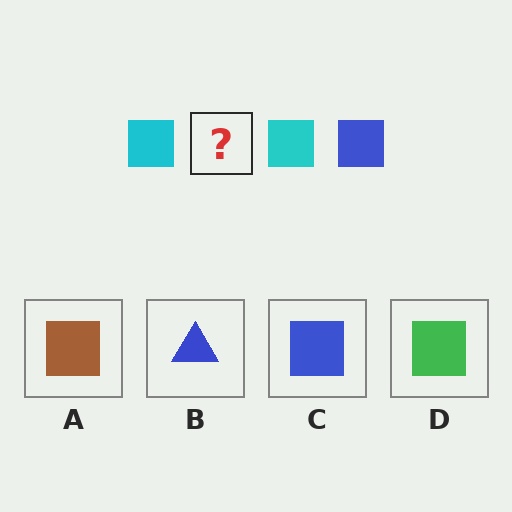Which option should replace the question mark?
Option C.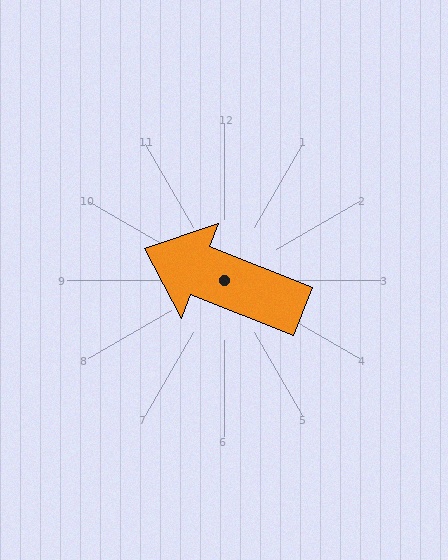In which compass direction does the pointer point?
West.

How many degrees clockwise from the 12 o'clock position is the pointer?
Approximately 292 degrees.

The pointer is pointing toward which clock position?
Roughly 10 o'clock.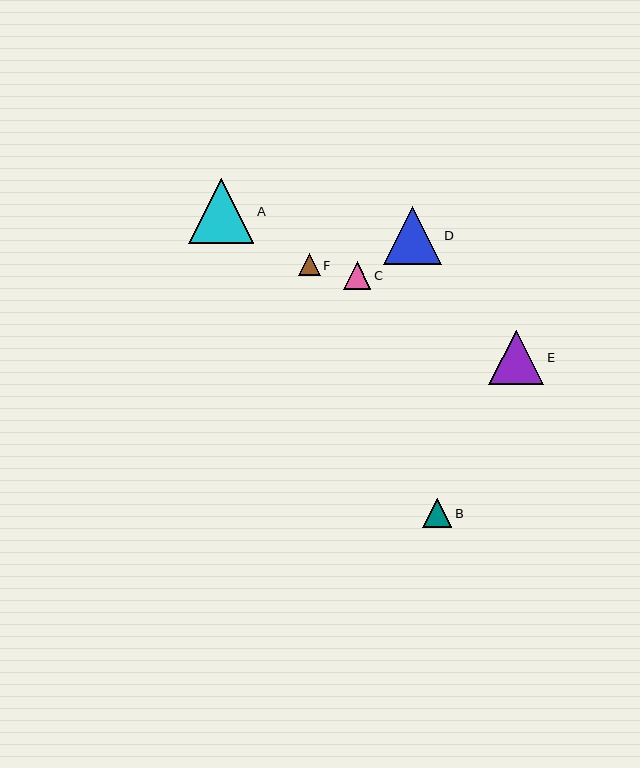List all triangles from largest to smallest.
From largest to smallest: A, D, E, B, C, F.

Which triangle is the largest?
Triangle A is the largest with a size of approximately 65 pixels.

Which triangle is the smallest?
Triangle F is the smallest with a size of approximately 22 pixels.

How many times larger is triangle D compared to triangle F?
Triangle D is approximately 2.6 times the size of triangle F.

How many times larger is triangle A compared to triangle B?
Triangle A is approximately 2.2 times the size of triangle B.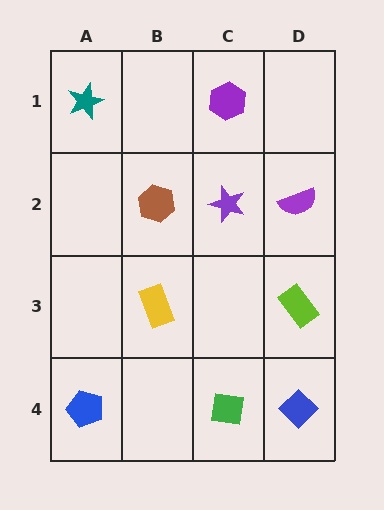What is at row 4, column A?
A blue pentagon.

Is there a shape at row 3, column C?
No, that cell is empty.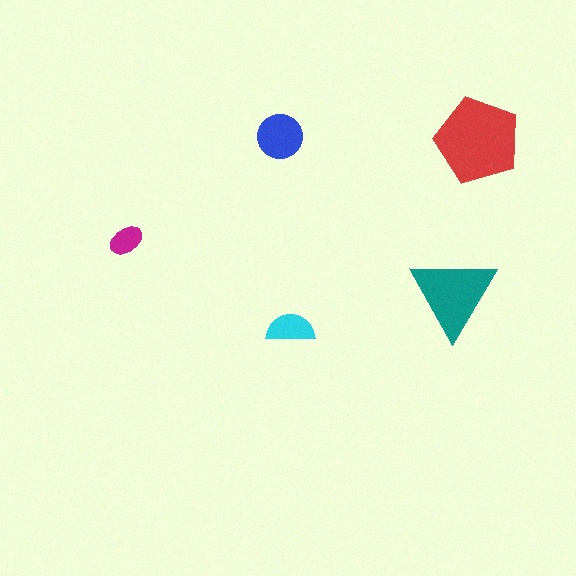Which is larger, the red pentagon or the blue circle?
The red pentagon.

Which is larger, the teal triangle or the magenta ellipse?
The teal triangle.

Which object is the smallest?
The magenta ellipse.